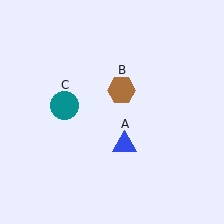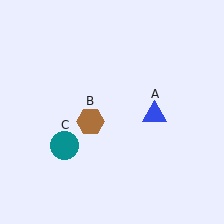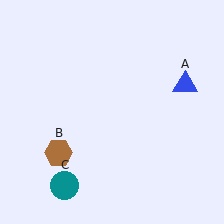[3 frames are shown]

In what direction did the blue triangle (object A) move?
The blue triangle (object A) moved up and to the right.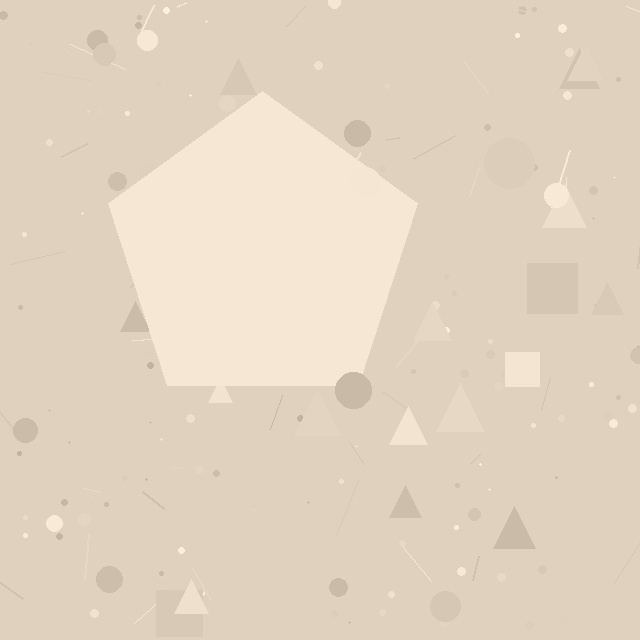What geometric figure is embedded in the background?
A pentagon is embedded in the background.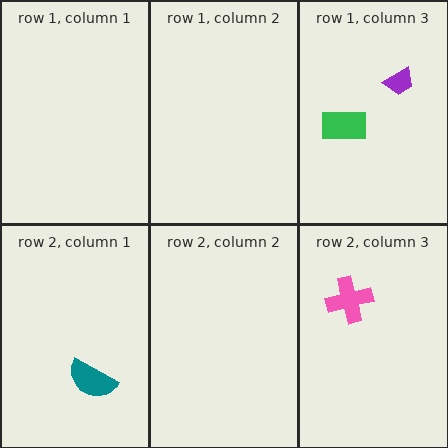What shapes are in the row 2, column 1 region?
The teal semicircle.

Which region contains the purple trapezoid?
The row 1, column 3 region.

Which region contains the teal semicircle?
The row 2, column 1 region.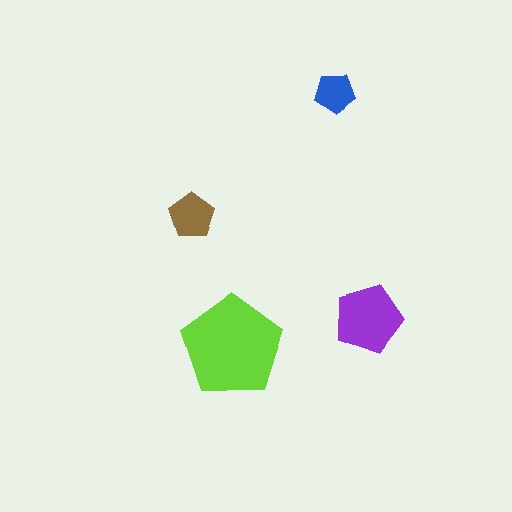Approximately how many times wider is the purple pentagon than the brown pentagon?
About 1.5 times wider.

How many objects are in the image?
There are 4 objects in the image.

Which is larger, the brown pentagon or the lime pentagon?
The lime one.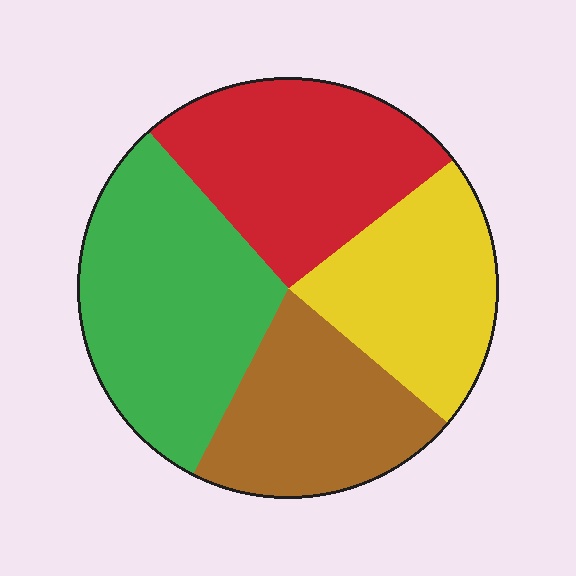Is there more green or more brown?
Green.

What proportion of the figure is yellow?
Yellow takes up about one fifth (1/5) of the figure.